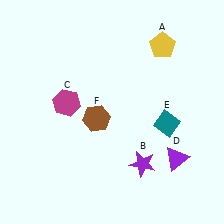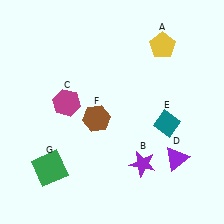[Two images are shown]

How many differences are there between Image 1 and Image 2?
There is 1 difference between the two images.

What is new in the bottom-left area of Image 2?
A green square (G) was added in the bottom-left area of Image 2.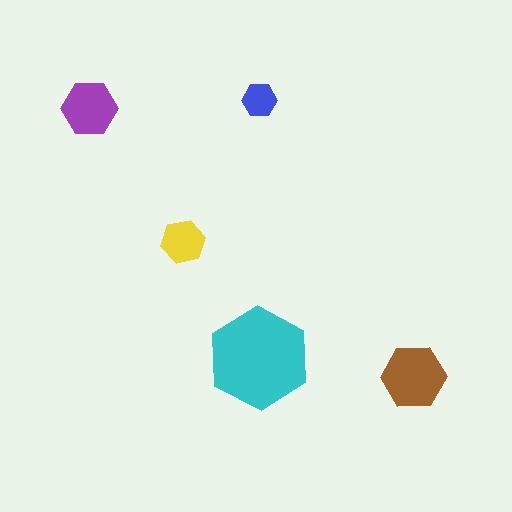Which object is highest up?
The blue hexagon is topmost.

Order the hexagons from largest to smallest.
the cyan one, the brown one, the purple one, the yellow one, the blue one.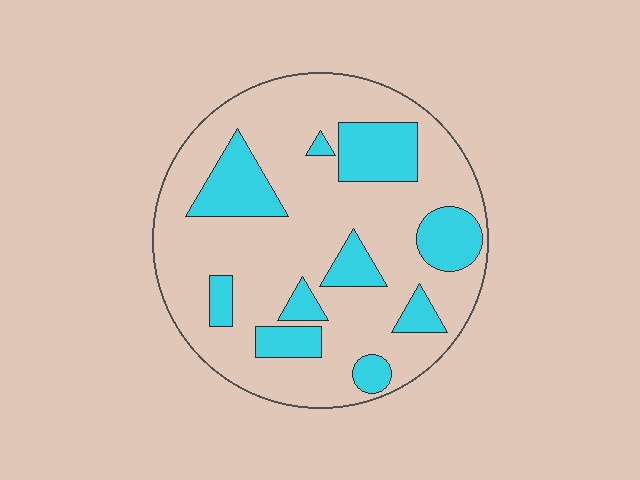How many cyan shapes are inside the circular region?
10.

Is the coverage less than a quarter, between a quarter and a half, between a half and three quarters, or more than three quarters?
Between a quarter and a half.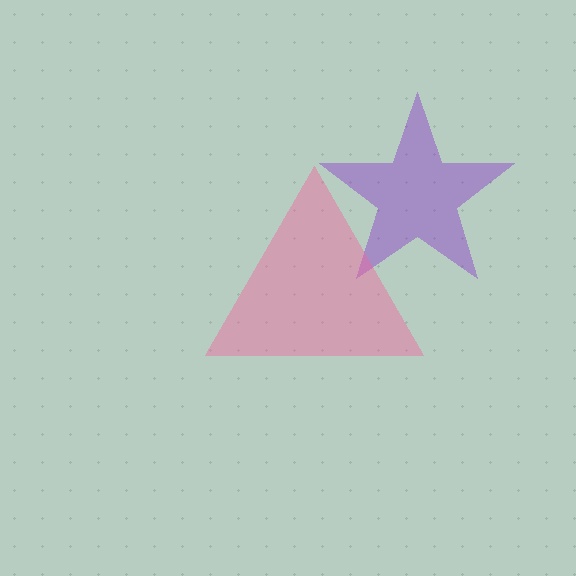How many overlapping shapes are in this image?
There are 2 overlapping shapes in the image.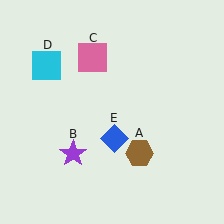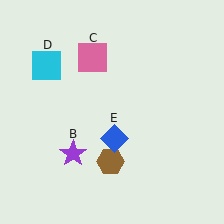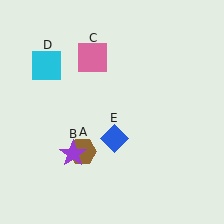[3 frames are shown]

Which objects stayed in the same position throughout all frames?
Purple star (object B) and pink square (object C) and cyan square (object D) and blue diamond (object E) remained stationary.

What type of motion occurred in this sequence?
The brown hexagon (object A) rotated clockwise around the center of the scene.